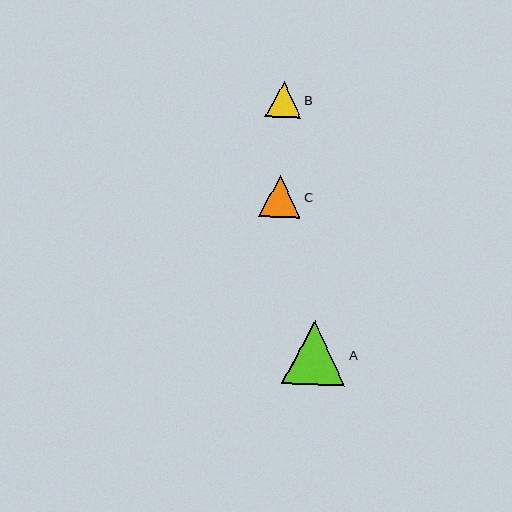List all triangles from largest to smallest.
From largest to smallest: A, C, B.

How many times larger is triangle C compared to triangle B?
Triangle C is approximately 1.2 times the size of triangle B.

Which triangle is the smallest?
Triangle B is the smallest with a size of approximately 36 pixels.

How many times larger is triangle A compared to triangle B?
Triangle A is approximately 1.8 times the size of triangle B.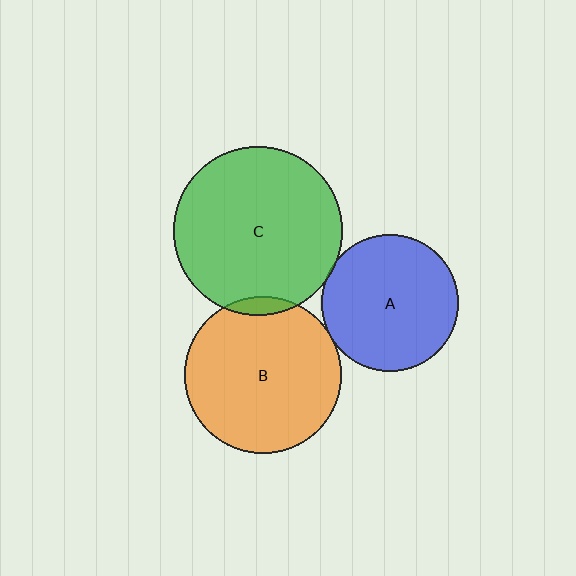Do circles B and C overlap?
Yes.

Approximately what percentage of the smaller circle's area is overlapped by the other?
Approximately 5%.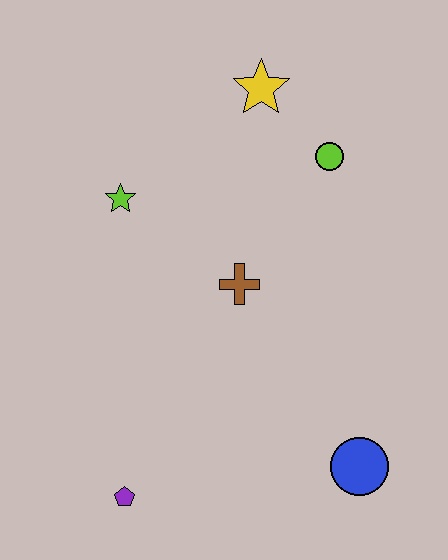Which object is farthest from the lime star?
The blue circle is farthest from the lime star.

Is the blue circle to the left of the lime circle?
No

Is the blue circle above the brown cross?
No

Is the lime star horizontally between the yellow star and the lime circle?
No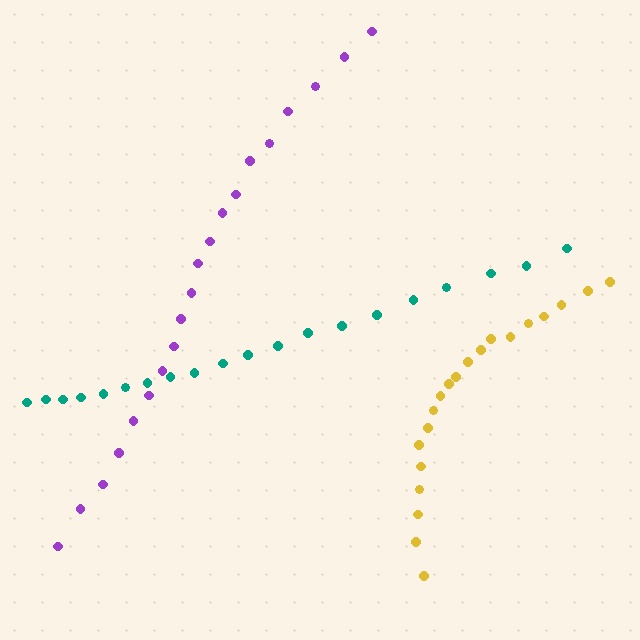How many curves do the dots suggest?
There are 3 distinct paths.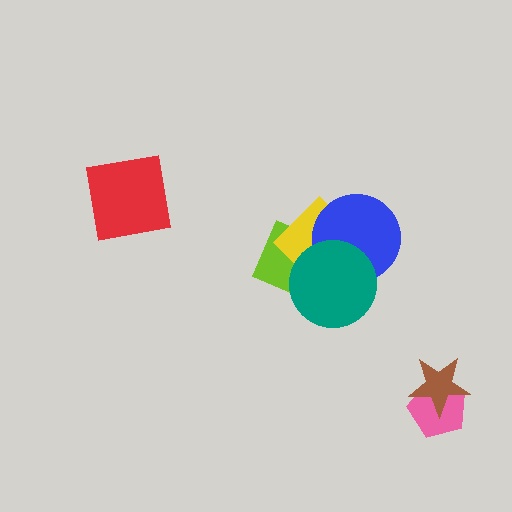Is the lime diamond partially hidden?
Yes, it is partially covered by another shape.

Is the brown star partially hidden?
No, no other shape covers it.